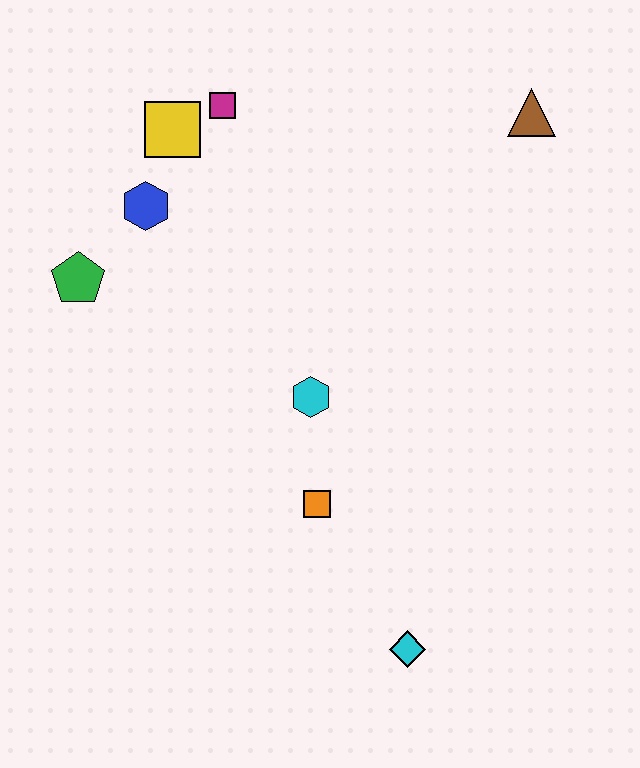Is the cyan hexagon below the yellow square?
Yes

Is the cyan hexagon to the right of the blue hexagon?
Yes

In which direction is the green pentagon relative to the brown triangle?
The green pentagon is to the left of the brown triangle.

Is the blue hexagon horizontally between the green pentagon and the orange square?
Yes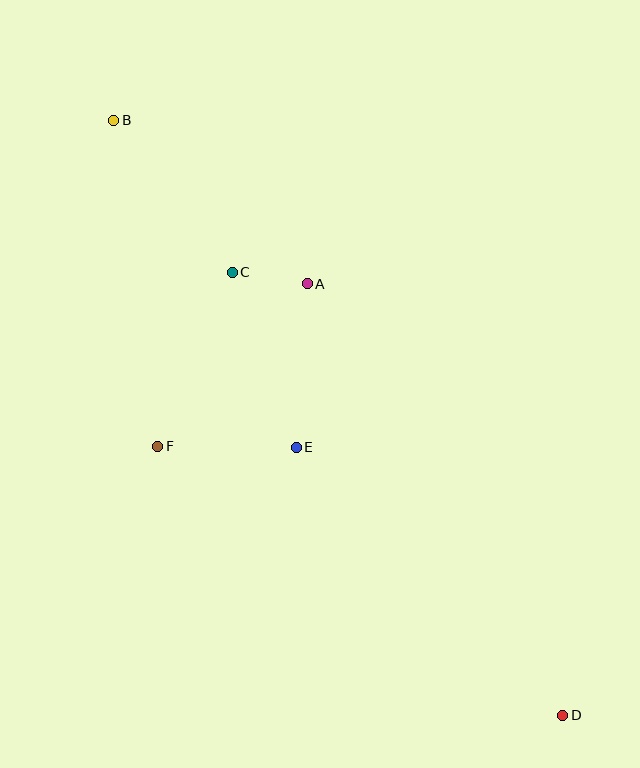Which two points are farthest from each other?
Points B and D are farthest from each other.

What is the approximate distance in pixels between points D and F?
The distance between D and F is approximately 486 pixels.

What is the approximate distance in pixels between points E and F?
The distance between E and F is approximately 138 pixels.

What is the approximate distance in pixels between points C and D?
The distance between C and D is approximately 553 pixels.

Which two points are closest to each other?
Points A and C are closest to each other.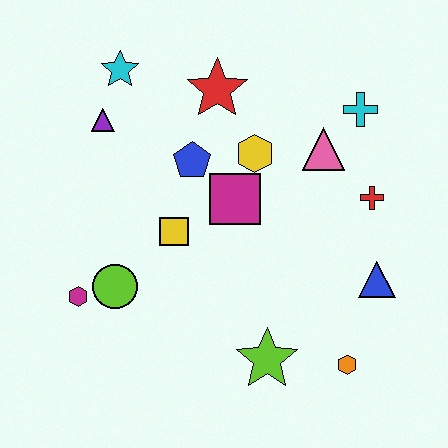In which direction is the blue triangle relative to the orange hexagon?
The blue triangle is above the orange hexagon.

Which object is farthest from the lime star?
The cyan star is farthest from the lime star.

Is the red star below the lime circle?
No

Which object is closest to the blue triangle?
The red cross is closest to the blue triangle.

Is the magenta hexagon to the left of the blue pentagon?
Yes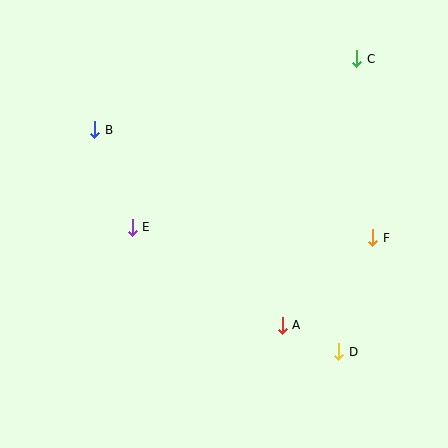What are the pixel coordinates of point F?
Point F is at (373, 238).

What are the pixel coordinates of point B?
Point B is at (95, 130).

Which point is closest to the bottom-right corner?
Point D is closest to the bottom-right corner.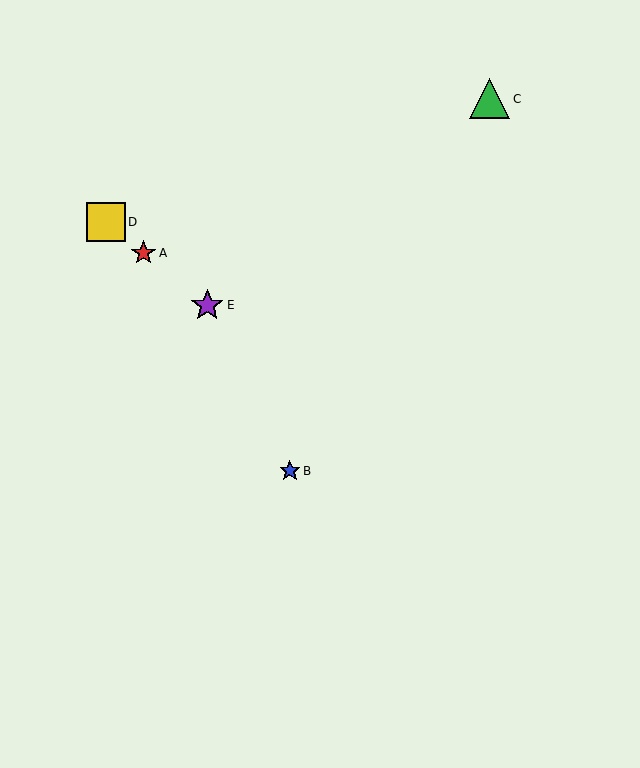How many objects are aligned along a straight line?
3 objects (A, D, E) are aligned along a straight line.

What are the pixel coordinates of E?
Object E is at (207, 305).